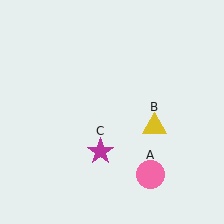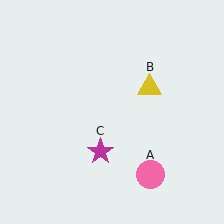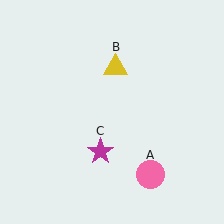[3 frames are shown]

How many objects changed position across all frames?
1 object changed position: yellow triangle (object B).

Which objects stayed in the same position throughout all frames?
Pink circle (object A) and magenta star (object C) remained stationary.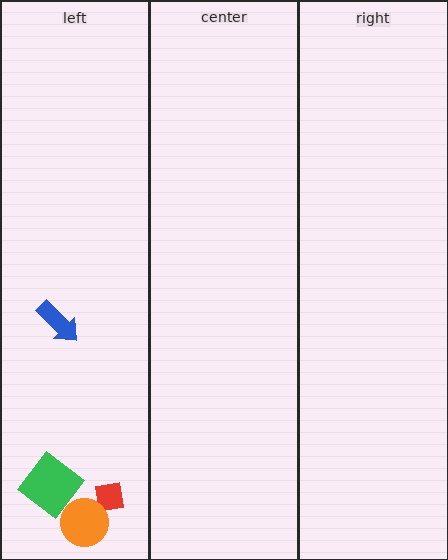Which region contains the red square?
The left region.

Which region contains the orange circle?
The left region.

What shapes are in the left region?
The green diamond, the red square, the blue arrow, the orange circle.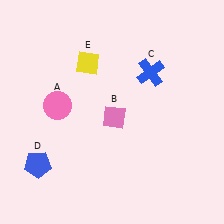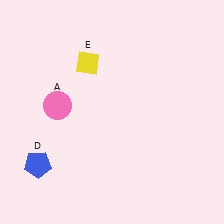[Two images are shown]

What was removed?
The blue cross (C), the pink diamond (B) were removed in Image 2.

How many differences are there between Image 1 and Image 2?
There are 2 differences between the two images.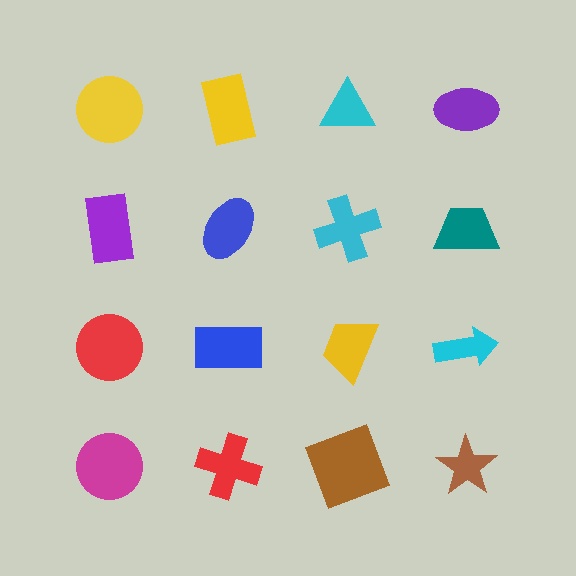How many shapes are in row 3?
4 shapes.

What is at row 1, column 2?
A yellow rectangle.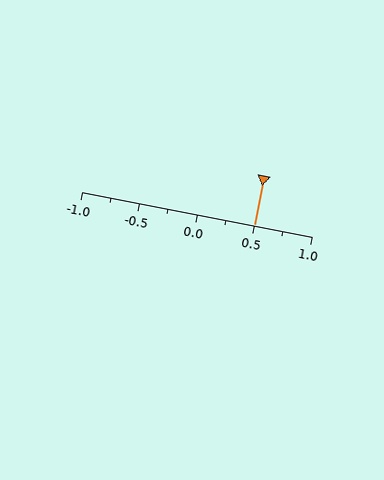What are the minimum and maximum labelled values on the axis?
The axis runs from -1.0 to 1.0.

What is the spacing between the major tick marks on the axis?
The major ticks are spaced 0.5 apart.